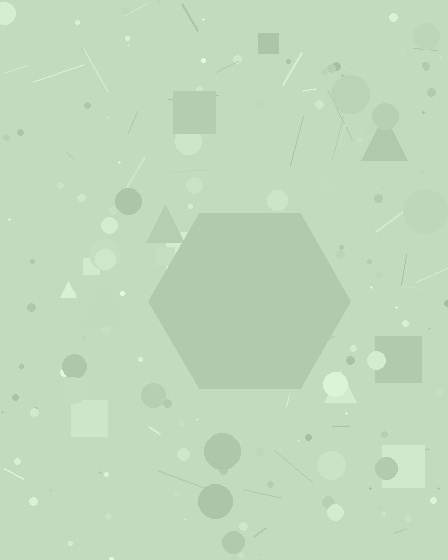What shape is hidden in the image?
A hexagon is hidden in the image.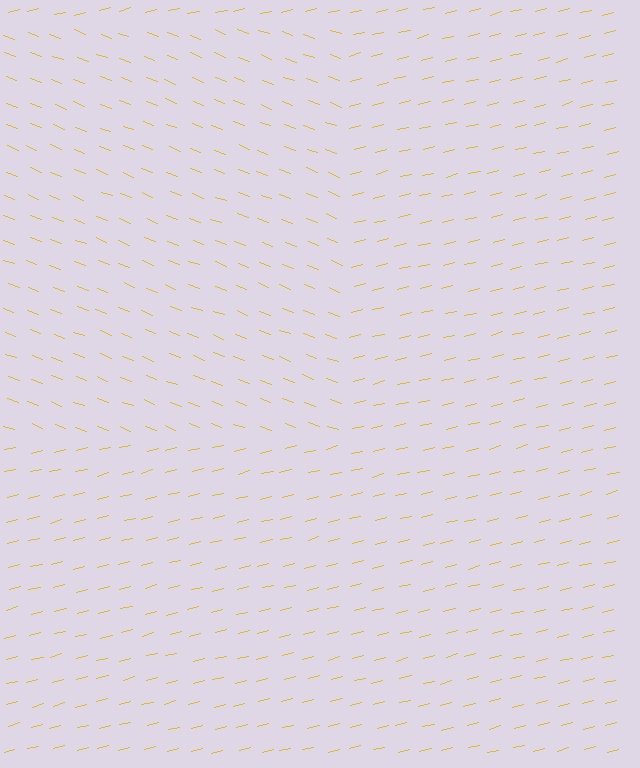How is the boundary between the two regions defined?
The boundary is defined purely by a change in line orientation (approximately 35 degrees difference). All lines are the same color and thickness.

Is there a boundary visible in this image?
Yes, there is a texture boundary formed by a change in line orientation.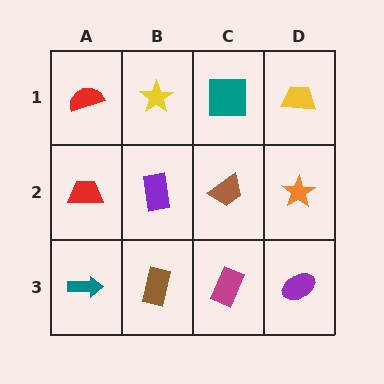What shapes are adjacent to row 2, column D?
A yellow trapezoid (row 1, column D), a purple ellipse (row 3, column D), a brown trapezoid (row 2, column C).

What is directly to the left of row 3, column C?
A brown rectangle.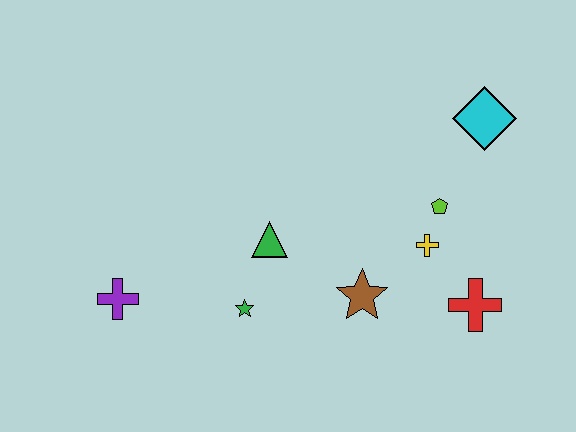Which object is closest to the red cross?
The yellow cross is closest to the red cross.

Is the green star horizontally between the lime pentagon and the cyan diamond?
No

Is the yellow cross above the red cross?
Yes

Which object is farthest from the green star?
The cyan diamond is farthest from the green star.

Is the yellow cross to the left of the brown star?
No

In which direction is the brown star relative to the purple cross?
The brown star is to the right of the purple cross.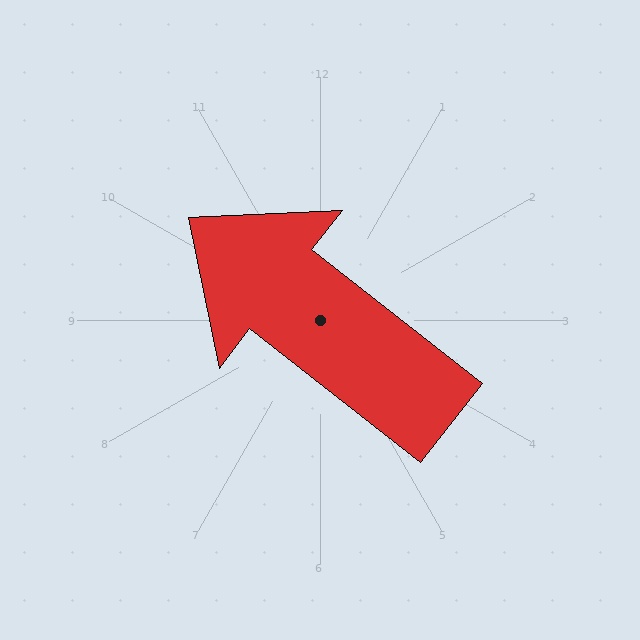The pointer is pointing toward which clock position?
Roughly 10 o'clock.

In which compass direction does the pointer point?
Northwest.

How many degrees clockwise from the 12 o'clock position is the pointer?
Approximately 308 degrees.